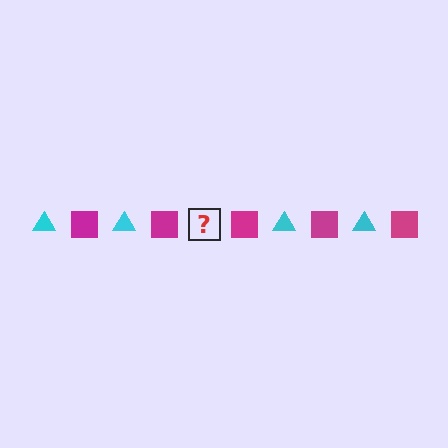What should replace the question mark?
The question mark should be replaced with a cyan triangle.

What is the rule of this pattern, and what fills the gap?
The rule is that the pattern alternates between cyan triangle and magenta square. The gap should be filled with a cyan triangle.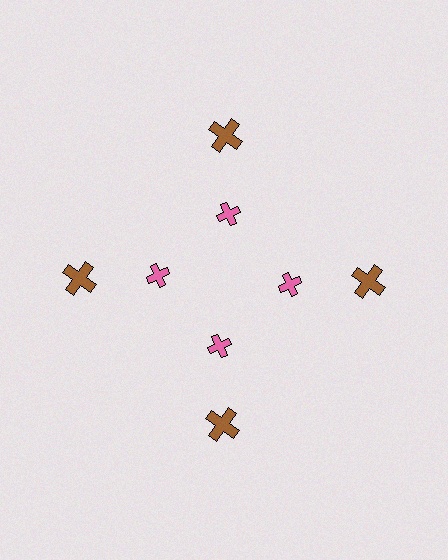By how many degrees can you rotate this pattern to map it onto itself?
The pattern maps onto itself every 90 degrees of rotation.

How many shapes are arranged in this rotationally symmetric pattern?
There are 8 shapes, arranged in 4 groups of 2.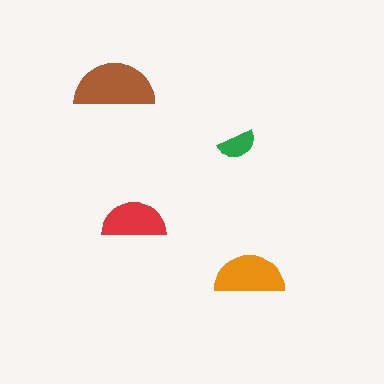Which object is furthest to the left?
The brown semicircle is leftmost.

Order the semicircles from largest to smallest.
the brown one, the orange one, the red one, the green one.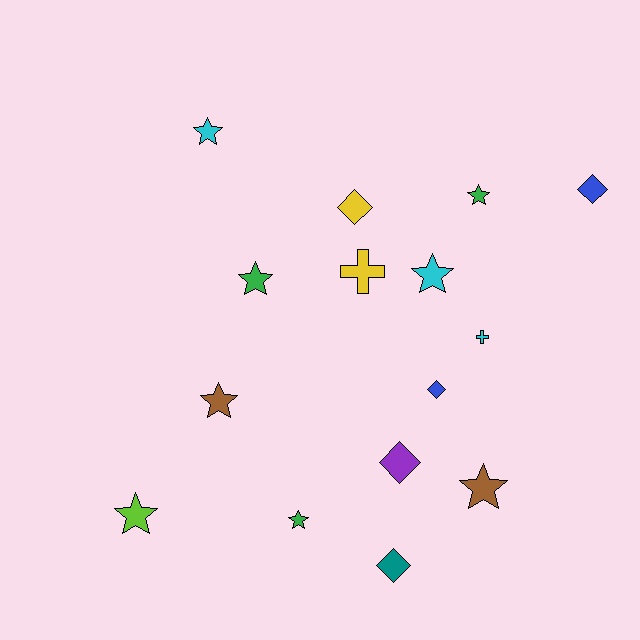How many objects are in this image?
There are 15 objects.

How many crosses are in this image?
There are 2 crosses.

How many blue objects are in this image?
There are 2 blue objects.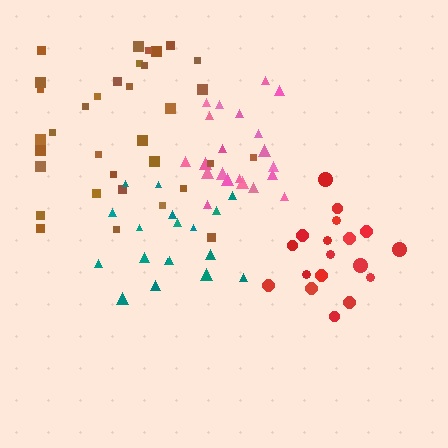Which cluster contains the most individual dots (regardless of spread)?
Brown (34).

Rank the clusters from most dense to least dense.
pink, red, teal, brown.